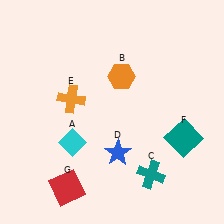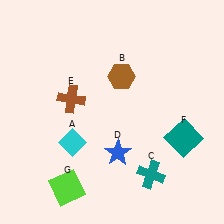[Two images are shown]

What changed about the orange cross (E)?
In Image 1, E is orange. In Image 2, it changed to brown.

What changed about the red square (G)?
In Image 1, G is red. In Image 2, it changed to lime.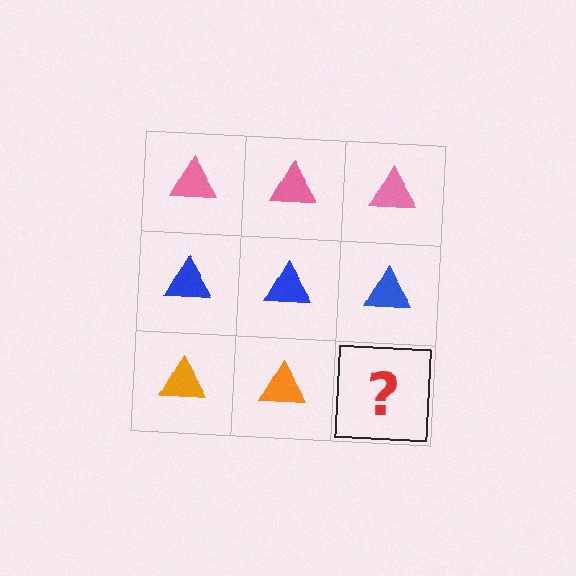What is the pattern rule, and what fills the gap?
The rule is that each row has a consistent color. The gap should be filled with an orange triangle.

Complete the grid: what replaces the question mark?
The question mark should be replaced with an orange triangle.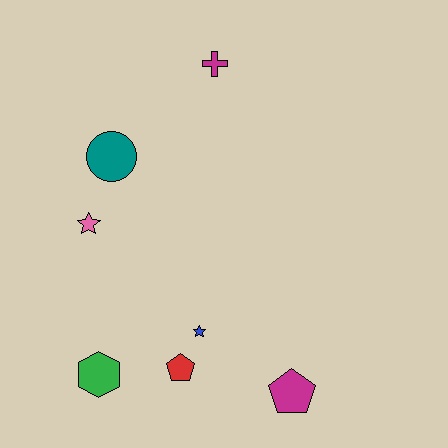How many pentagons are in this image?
There are 2 pentagons.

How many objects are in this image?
There are 7 objects.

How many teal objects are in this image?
There is 1 teal object.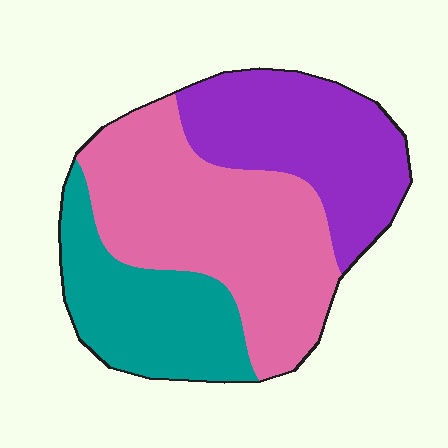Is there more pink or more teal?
Pink.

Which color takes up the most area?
Pink, at roughly 45%.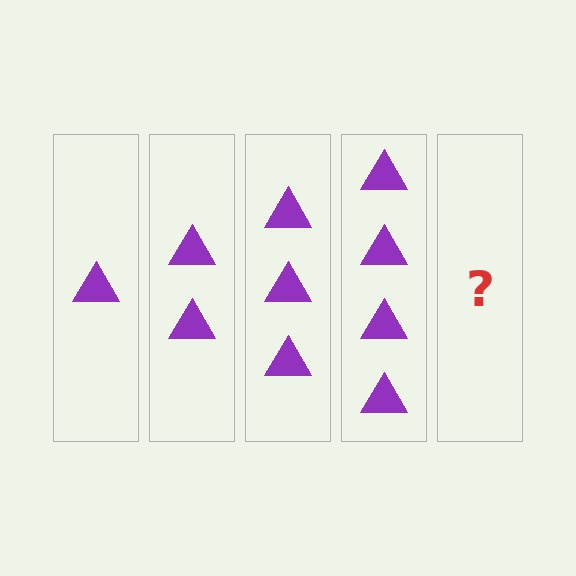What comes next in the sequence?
The next element should be 5 triangles.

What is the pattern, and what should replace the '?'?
The pattern is that each step adds one more triangle. The '?' should be 5 triangles.